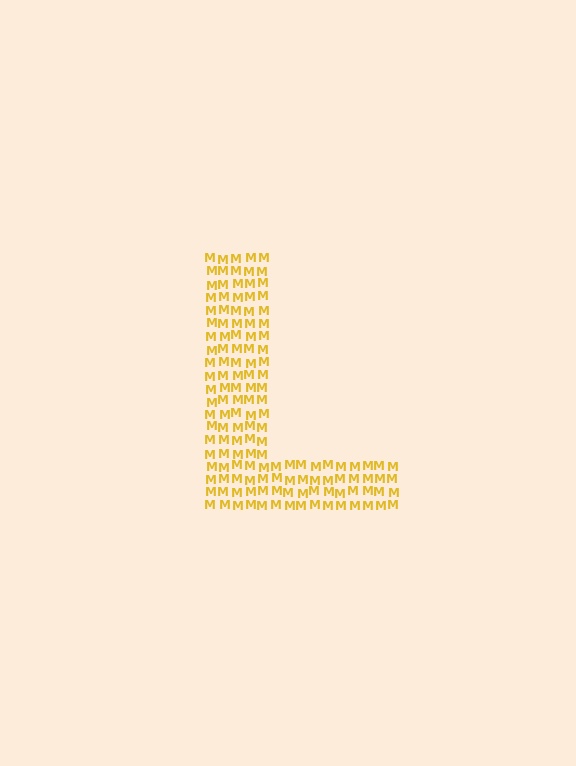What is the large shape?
The large shape is the letter L.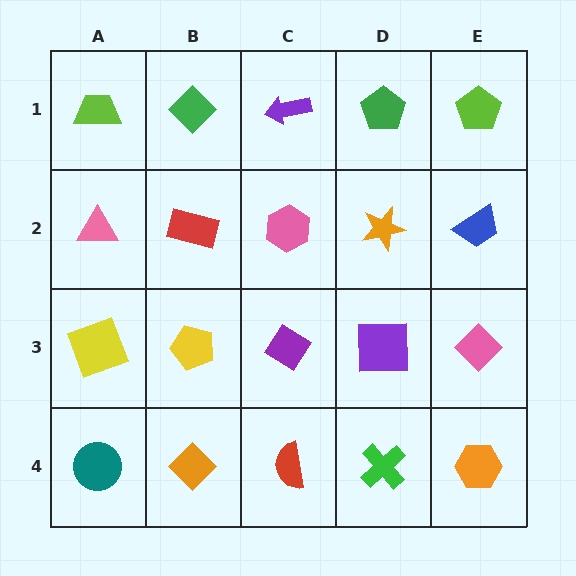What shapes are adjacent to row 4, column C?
A purple diamond (row 3, column C), an orange diamond (row 4, column B), a green cross (row 4, column D).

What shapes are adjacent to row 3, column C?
A pink hexagon (row 2, column C), a red semicircle (row 4, column C), a yellow pentagon (row 3, column B), a purple square (row 3, column D).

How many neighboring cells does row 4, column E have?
2.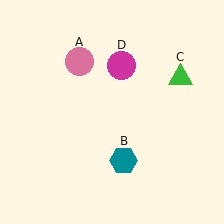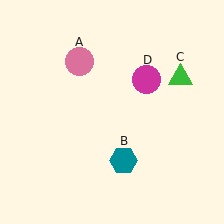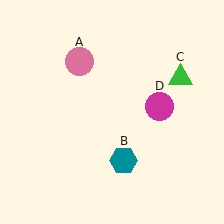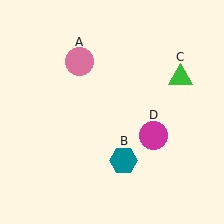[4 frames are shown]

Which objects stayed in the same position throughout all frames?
Pink circle (object A) and teal hexagon (object B) and green triangle (object C) remained stationary.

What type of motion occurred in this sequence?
The magenta circle (object D) rotated clockwise around the center of the scene.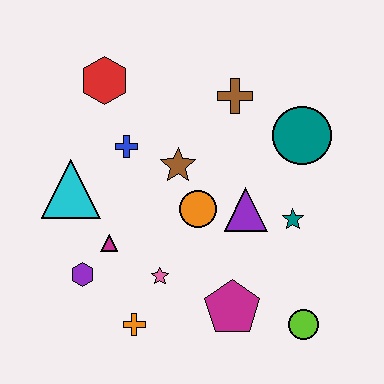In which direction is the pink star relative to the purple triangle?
The pink star is to the left of the purple triangle.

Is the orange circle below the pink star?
No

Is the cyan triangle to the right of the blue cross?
No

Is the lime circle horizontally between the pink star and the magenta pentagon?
No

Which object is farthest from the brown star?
The lime circle is farthest from the brown star.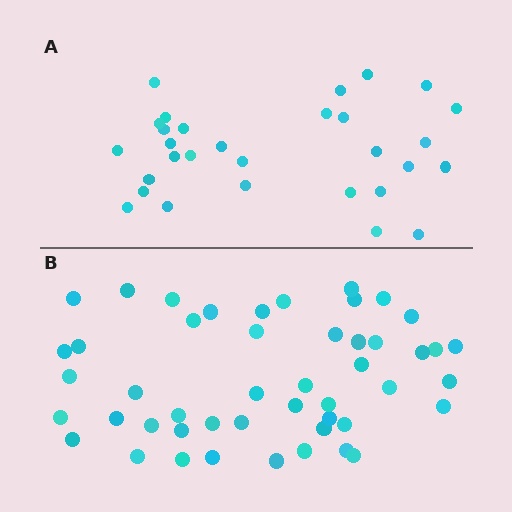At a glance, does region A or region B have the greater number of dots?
Region B (the bottom region) has more dots.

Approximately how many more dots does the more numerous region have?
Region B has approximately 20 more dots than region A.